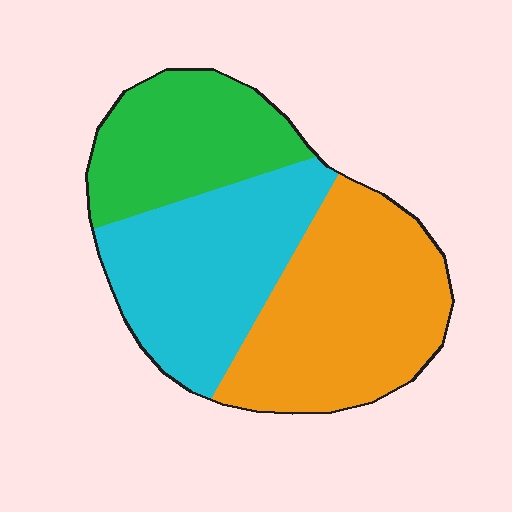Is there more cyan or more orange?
Orange.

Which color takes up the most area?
Orange, at roughly 40%.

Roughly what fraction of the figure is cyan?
Cyan takes up about one third (1/3) of the figure.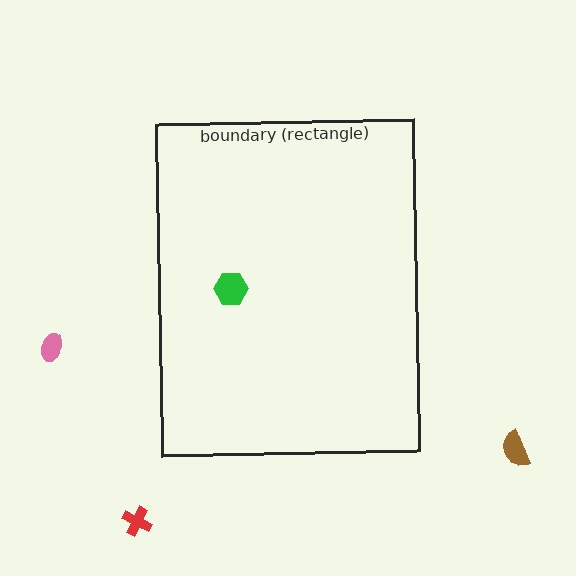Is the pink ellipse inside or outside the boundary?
Outside.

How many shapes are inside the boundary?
1 inside, 3 outside.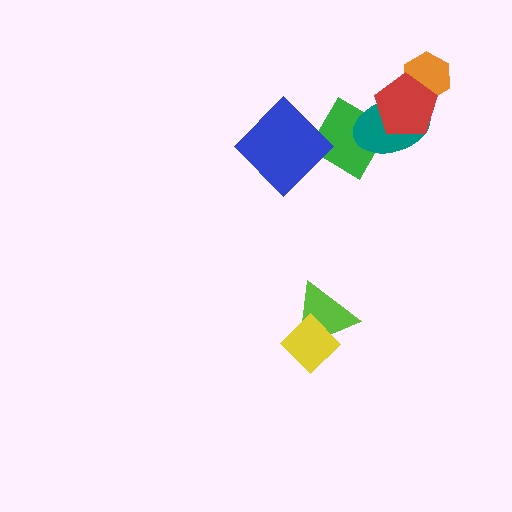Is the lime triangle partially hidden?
Yes, it is partially covered by another shape.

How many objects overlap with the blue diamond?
1 object overlaps with the blue diamond.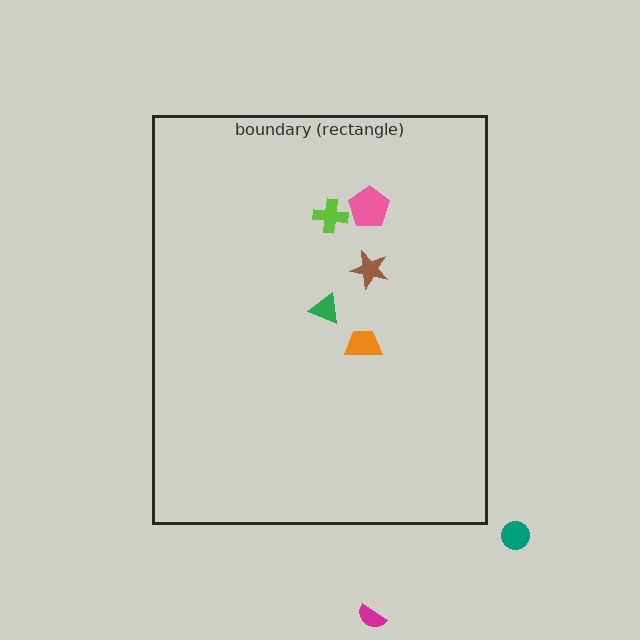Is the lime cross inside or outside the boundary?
Inside.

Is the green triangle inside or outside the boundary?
Inside.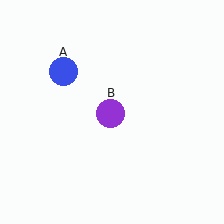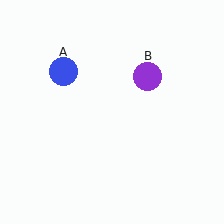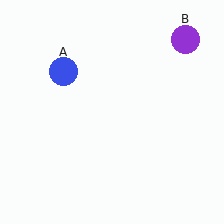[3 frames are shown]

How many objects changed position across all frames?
1 object changed position: purple circle (object B).